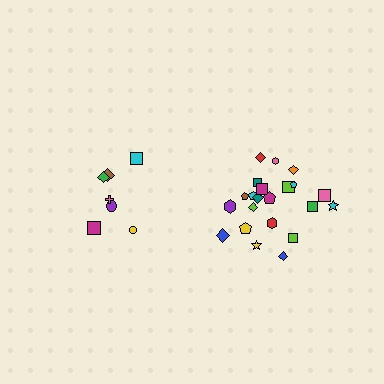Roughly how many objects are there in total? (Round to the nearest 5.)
Roughly 30 objects in total.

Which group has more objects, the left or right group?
The right group.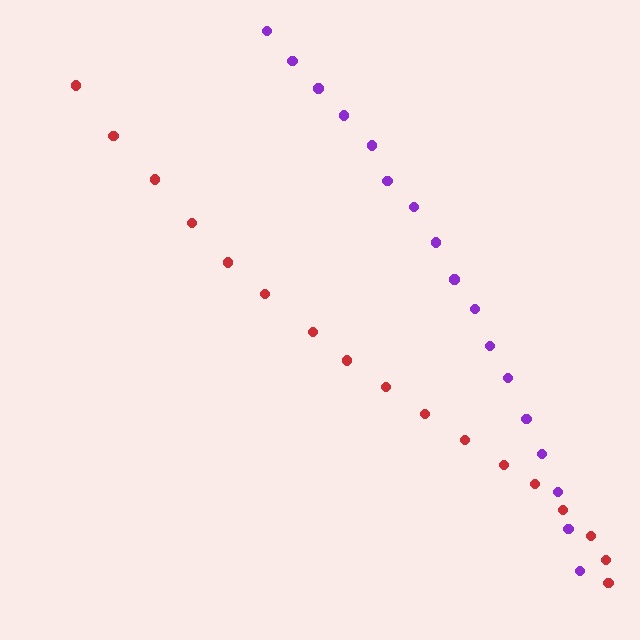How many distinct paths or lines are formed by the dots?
There are 2 distinct paths.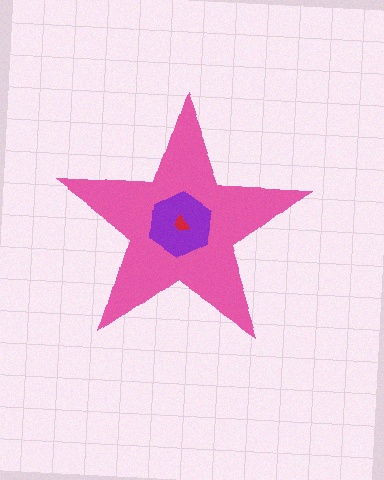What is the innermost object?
The red trapezoid.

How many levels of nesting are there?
3.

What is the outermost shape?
The pink star.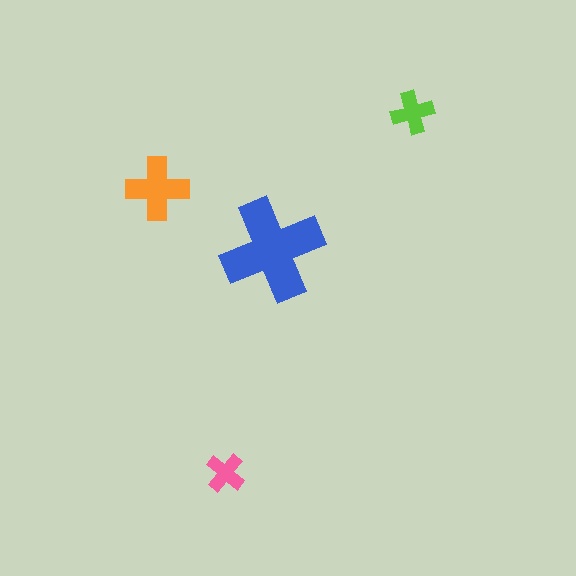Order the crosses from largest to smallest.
the blue one, the orange one, the lime one, the pink one.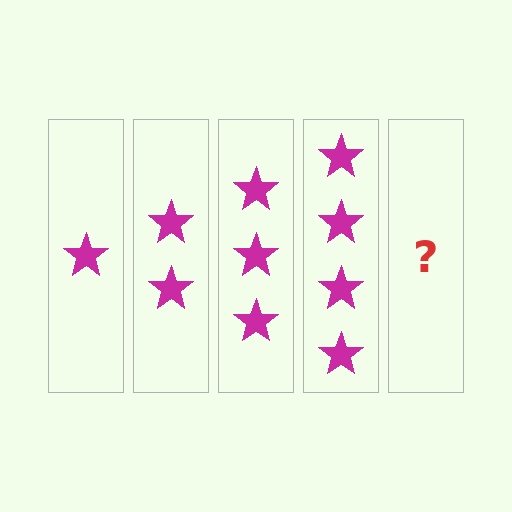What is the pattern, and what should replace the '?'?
The pattern is that each step adds one more star. The '?' should be 5 stars.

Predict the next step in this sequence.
The next step is 5 stars.